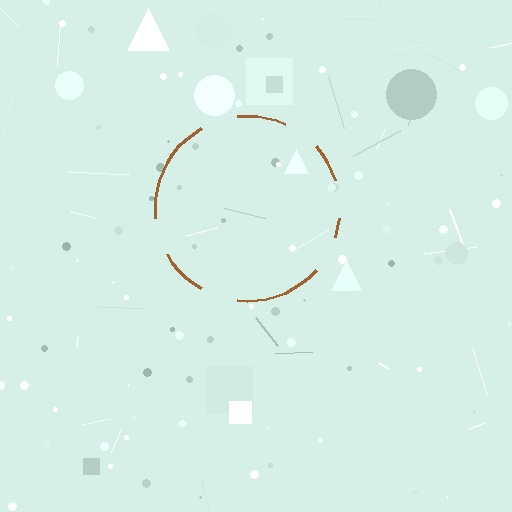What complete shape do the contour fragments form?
The contour fragments form a circle.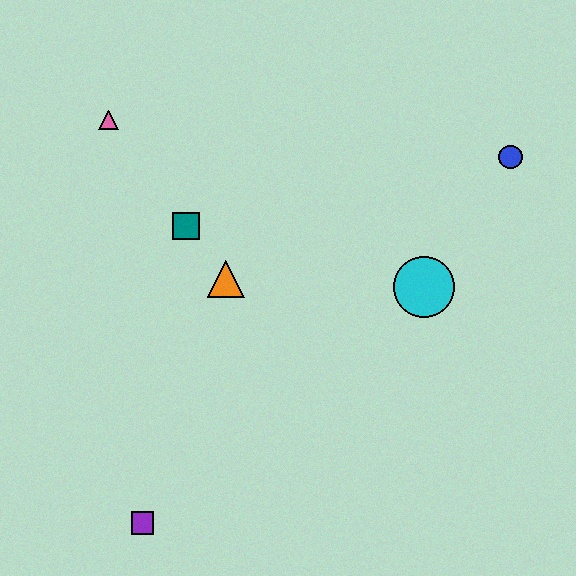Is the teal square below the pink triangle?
Yes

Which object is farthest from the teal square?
The blue circle is farthest from the teal square.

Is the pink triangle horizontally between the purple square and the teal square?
No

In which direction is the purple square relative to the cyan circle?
The purple square is to the left of the cyan circle.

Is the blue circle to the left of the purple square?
No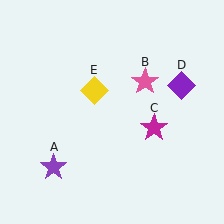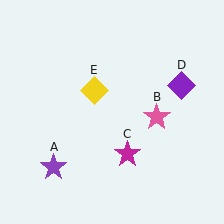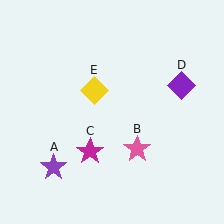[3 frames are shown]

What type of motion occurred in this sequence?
The pink star (object B), magenta star (object C) rotated clockwise around the center of the scene.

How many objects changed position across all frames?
2 objects changed position: pink star (object B), magenta star (object C).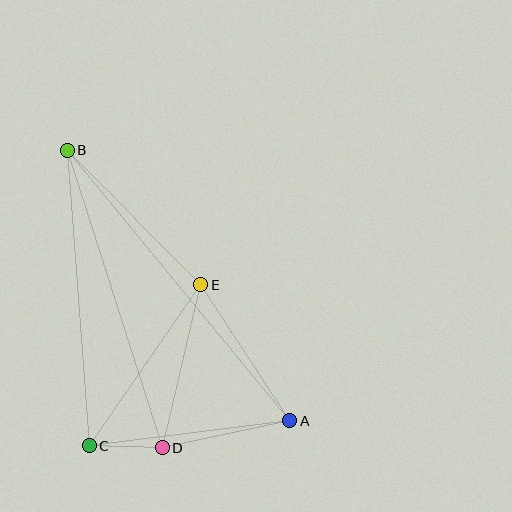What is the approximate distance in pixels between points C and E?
The distance between C and E is approximately 196 pixels.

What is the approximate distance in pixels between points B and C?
The distance between B and C is approximately 296 pixels.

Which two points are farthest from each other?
Points A and B are farthest from each other.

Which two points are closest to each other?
Points C and D are closest to each other.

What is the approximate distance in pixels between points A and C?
The distance between A and C is approximately 202 pixels.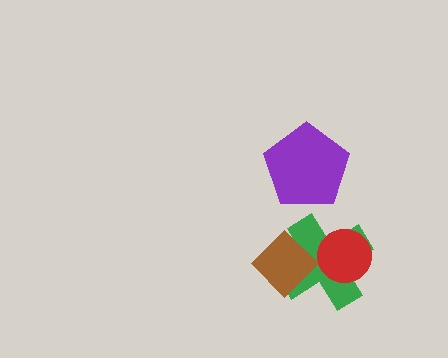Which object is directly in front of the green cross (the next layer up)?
The brown diamond is directly in front of the green cross.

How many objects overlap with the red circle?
1 object overlaps with the red circle.